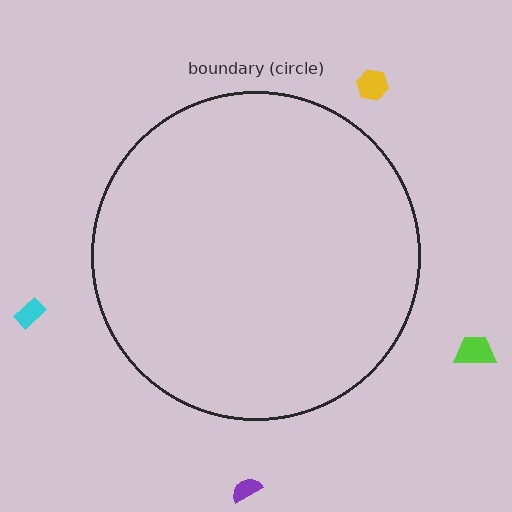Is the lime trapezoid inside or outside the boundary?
Outside.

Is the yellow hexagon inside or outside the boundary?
Outside.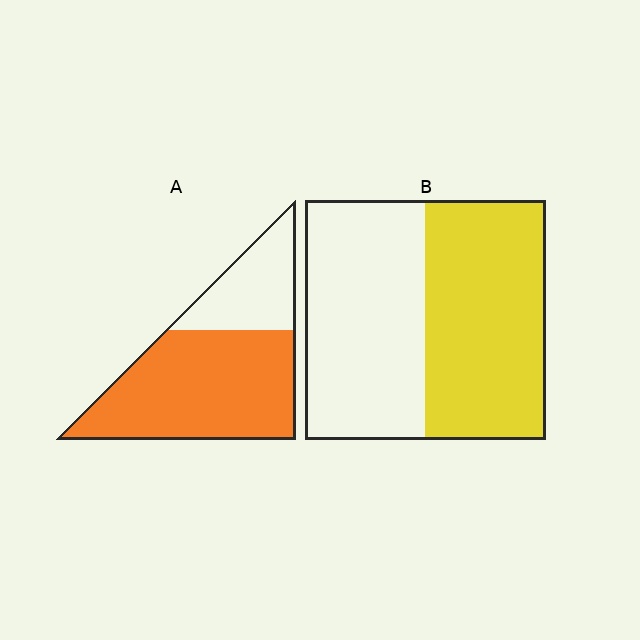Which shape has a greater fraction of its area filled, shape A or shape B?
Shape A.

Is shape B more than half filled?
Roughly half.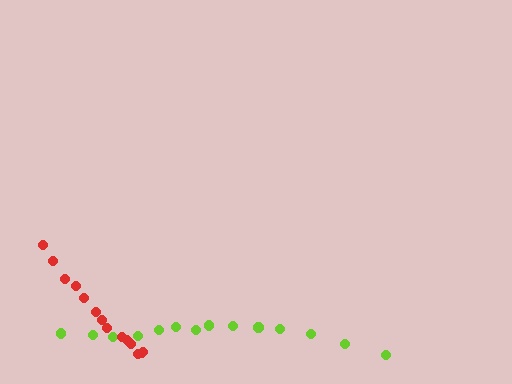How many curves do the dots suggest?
There are 2 distinct paths.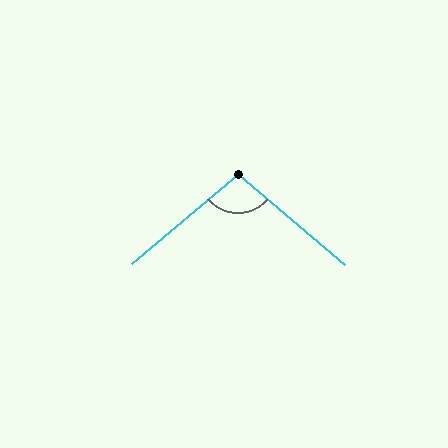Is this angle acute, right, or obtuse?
It is obtuse.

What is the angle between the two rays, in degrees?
Approximately 99 degrees.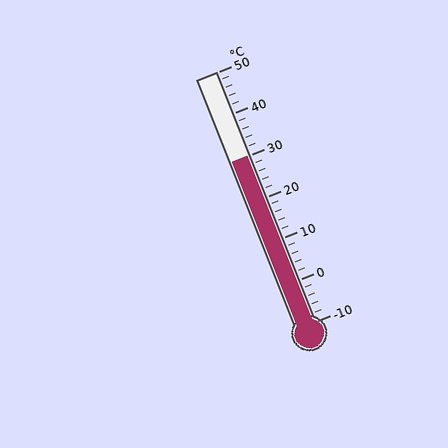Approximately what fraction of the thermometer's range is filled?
The thermometer is filled to approximately 65% of its range.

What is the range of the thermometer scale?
The thermometer scale ranges from -10°C to 50°C.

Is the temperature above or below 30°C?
The temperature is at 30°C.